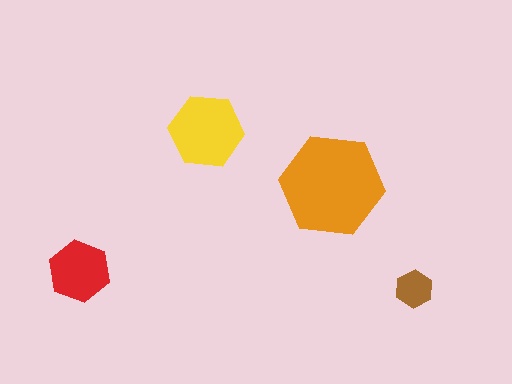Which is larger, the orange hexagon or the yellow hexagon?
The orange one.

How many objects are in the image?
There are 4 objects in the image.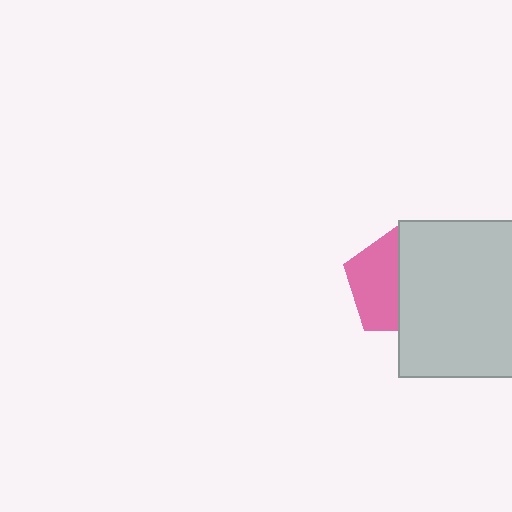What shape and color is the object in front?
The object in front is a light gray rectangle.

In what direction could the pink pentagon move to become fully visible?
The pink pentagon could move left. That would shift it out from behind the light gray rectangle entirely.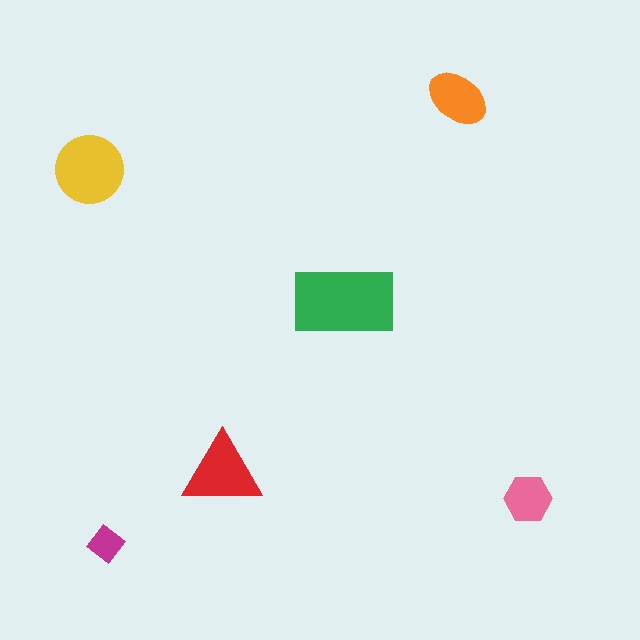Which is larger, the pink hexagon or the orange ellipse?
The orange ellipse.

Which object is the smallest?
The magenta diamond.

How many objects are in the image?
There are 6 objects in the image.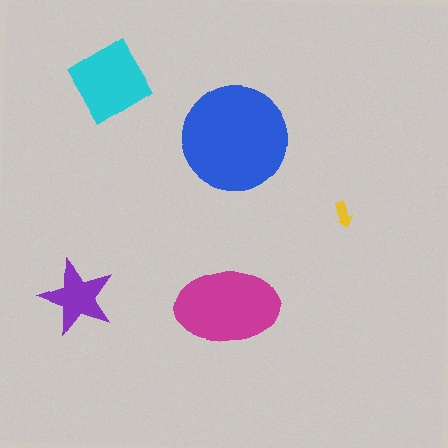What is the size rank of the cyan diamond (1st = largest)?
3rd.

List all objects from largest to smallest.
The blue circle, the magenta ellipse, the cyan diamond, the purple star, the yellow arrow.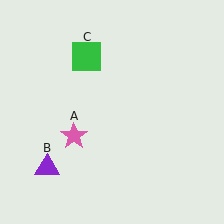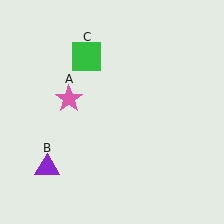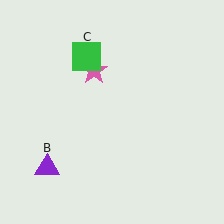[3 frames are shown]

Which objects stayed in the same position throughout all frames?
Purple triangle (object B) and green square (object C) remained stationary.